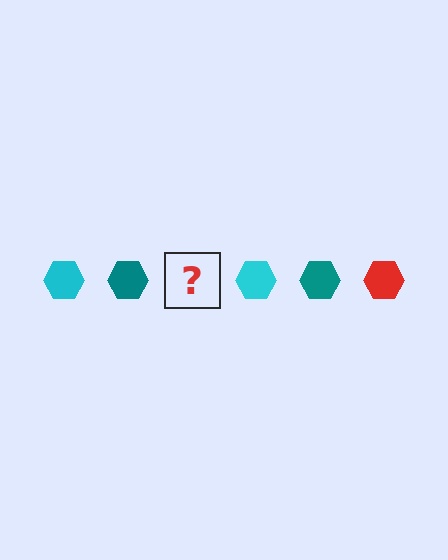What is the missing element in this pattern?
The missing element is a red hexagon.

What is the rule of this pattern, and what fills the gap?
The rule is that the pattern cycles through cyan, teal, red hexagons. The gap should be filled with a red hexagon.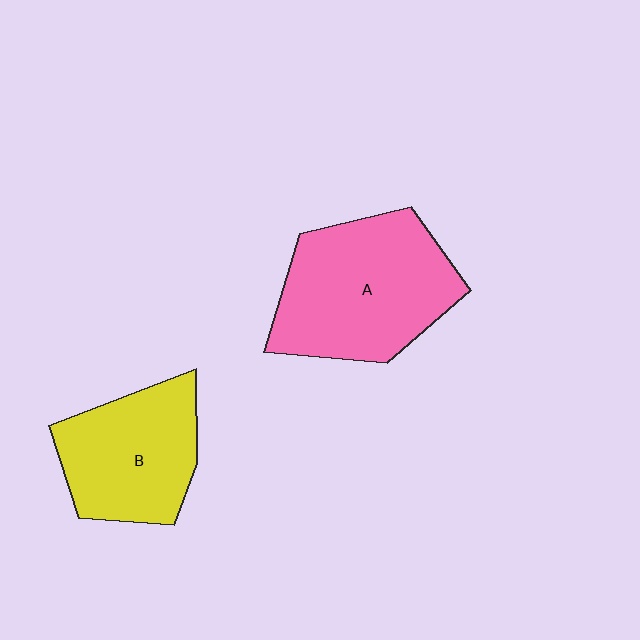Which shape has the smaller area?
Shape B (yellow).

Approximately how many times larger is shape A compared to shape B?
Approximately 1.3 times.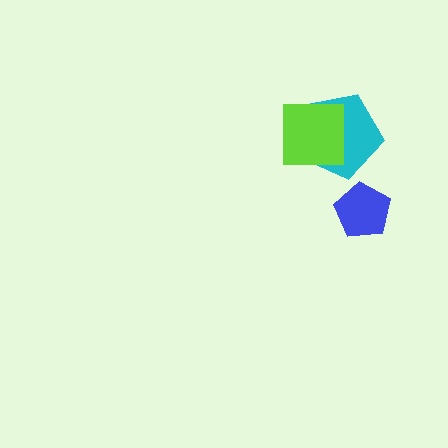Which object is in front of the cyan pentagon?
The lime square is in front of the cyan pentagon.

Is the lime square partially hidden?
No, no other shape covers it.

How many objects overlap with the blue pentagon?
0 objects overlap with the blue pentagon.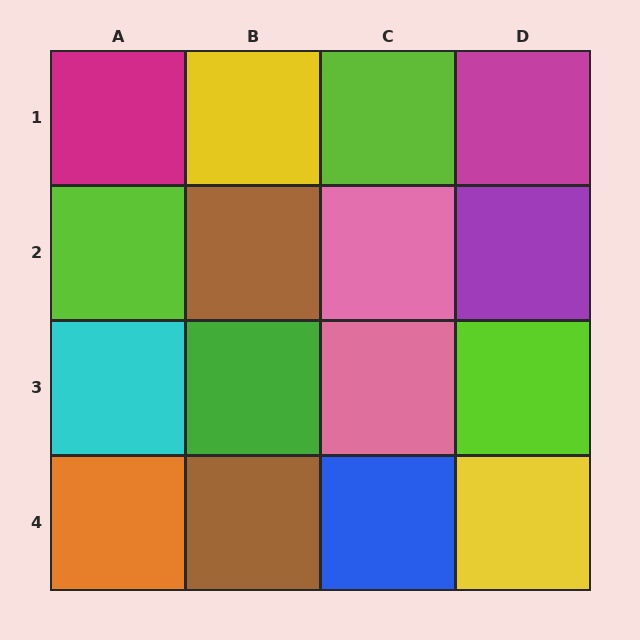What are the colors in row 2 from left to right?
Lime, brown, pink, purple.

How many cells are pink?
2 cells are pink.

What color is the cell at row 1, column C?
Lime.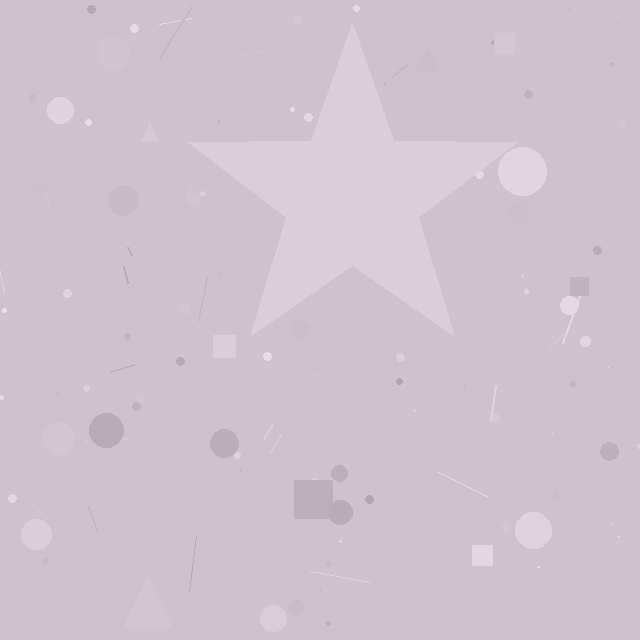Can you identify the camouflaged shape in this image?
The camouflaged shape is a star.